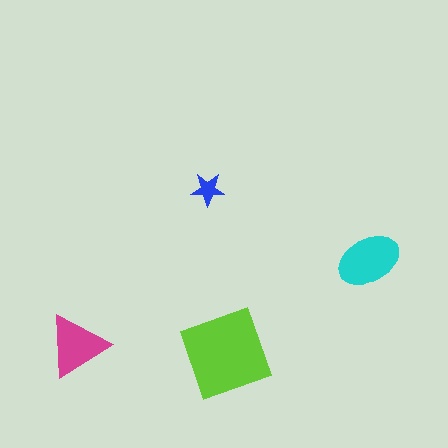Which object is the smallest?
The blue star.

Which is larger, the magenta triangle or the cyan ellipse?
The cyan ellipse.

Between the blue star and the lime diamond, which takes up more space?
The lime diamond.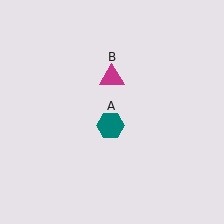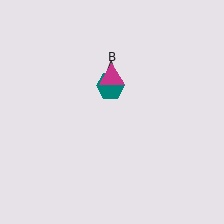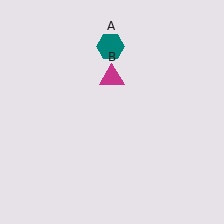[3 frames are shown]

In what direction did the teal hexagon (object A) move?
The teal hexagon (object A) moved up.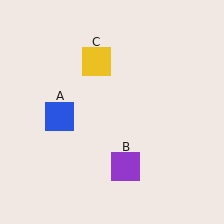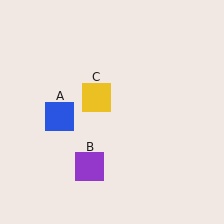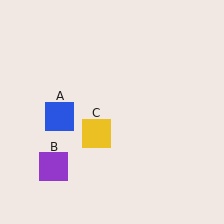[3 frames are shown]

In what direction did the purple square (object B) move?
The purple square (object B) moved left.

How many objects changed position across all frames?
2 objects changed position: purple square (object B), yellow square (object C).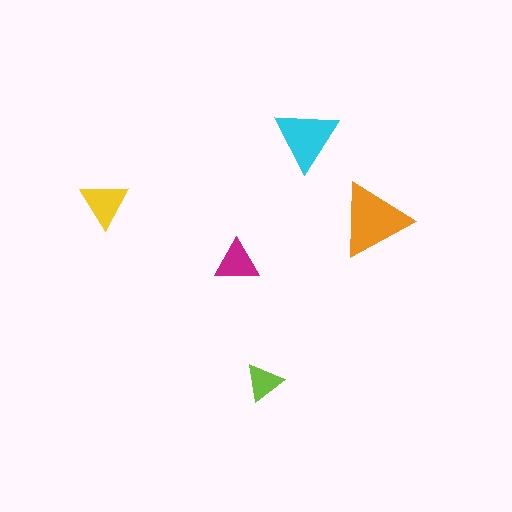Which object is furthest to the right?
The orange triangle is rightmost.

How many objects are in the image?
There are 5 objects in the image.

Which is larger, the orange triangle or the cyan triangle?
The orange one.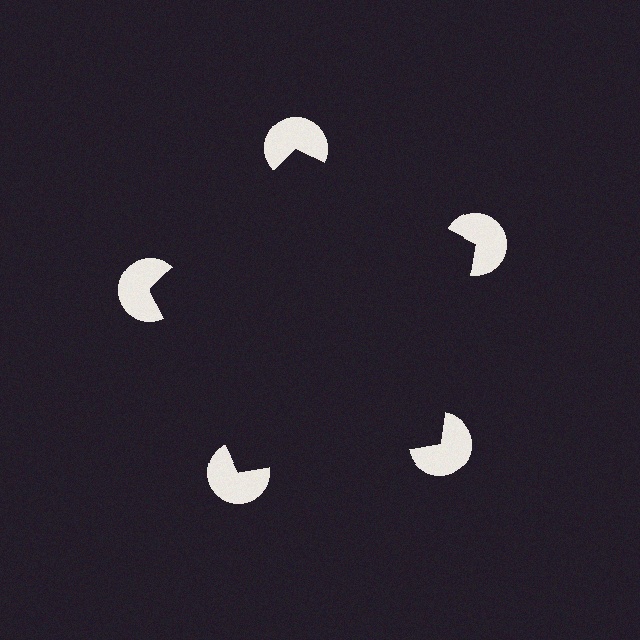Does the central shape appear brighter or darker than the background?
It typically appears slightly darker than the background, even though no actual brightness change is drawn.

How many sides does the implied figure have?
5 sides.